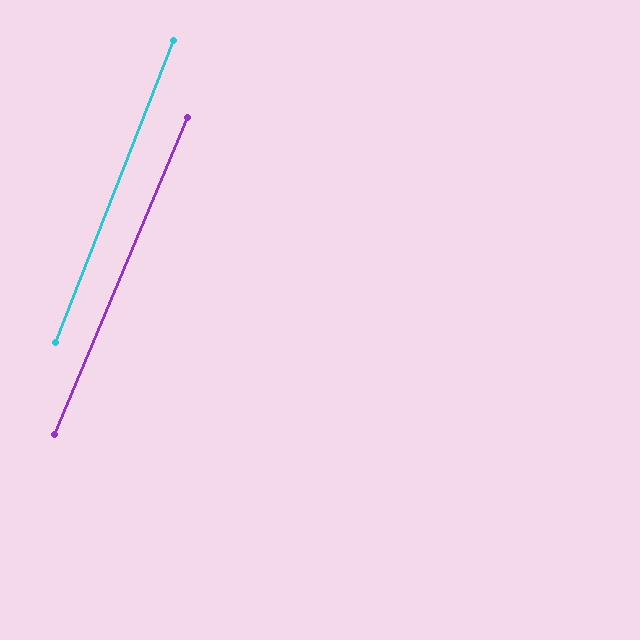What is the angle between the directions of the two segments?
Approximately 1 degree.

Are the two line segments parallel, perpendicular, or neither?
Parallel — their directions differ by only 1.4°.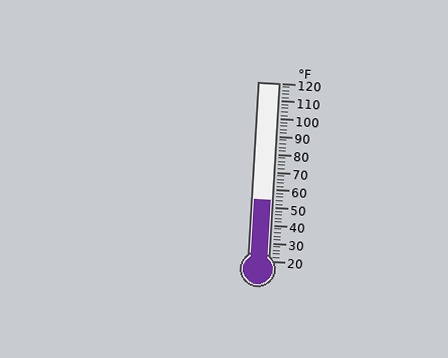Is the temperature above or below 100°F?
The temperature is below 100°F.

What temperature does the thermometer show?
The thermometer shows approximately 54°F.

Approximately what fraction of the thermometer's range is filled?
The thermometer is filled to approximately 35% of its range.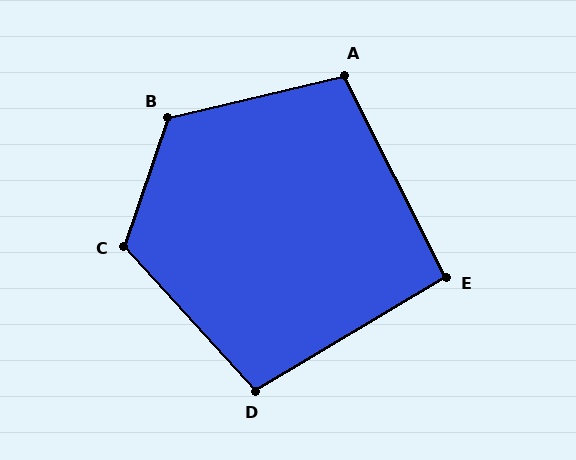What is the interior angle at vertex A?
Approximately 103 degrees (obtuse).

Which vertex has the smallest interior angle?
E, at approximately 94 degrees.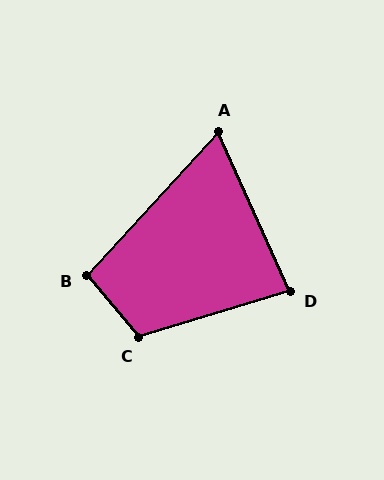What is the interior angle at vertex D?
Approximately 82 degrees (acute).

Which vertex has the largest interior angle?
C, at approximately 113 degrees.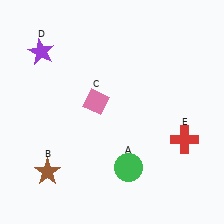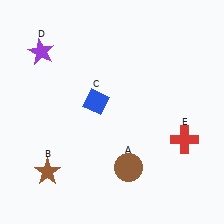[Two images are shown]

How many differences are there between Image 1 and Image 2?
There are 2 differences between the two images.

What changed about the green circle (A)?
In Image 1, A is green. In Image 2, it changed to brown.